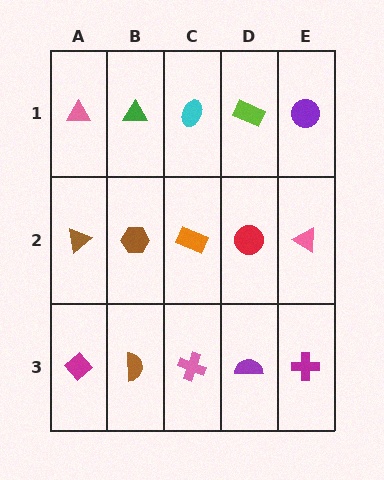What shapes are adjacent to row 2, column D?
A lime rectangle (row 1, column D), a purple semicircle (row 3, column D), an orange rectangle (row 2, column C), a pink triangle (row 2, column E).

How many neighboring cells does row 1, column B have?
3.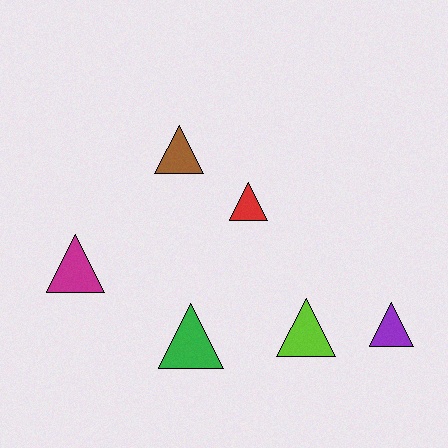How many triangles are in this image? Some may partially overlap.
There are 6 triangles.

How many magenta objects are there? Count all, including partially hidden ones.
There is 1 magenta object.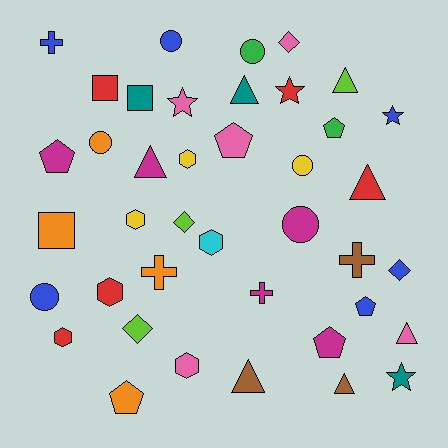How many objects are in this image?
There are 40 objects.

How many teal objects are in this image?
There are 3 teal objects.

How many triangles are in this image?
There are 7 triangles.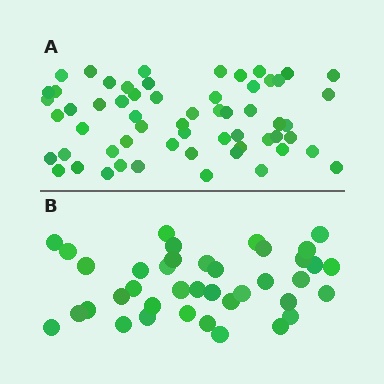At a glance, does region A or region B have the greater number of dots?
Region A (the top region) has more dots.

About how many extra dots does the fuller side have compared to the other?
Region A has approximately 20 more dots than region B.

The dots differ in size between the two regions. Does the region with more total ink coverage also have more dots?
No. Region B has more total ink coverage because its dots are larger, but region A actually contains more individual dots. Total area can be misleading — the number of items is what matters here.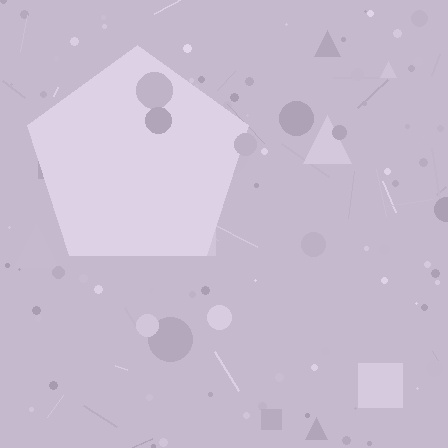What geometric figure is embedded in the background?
A pentagon is embedded in the background.